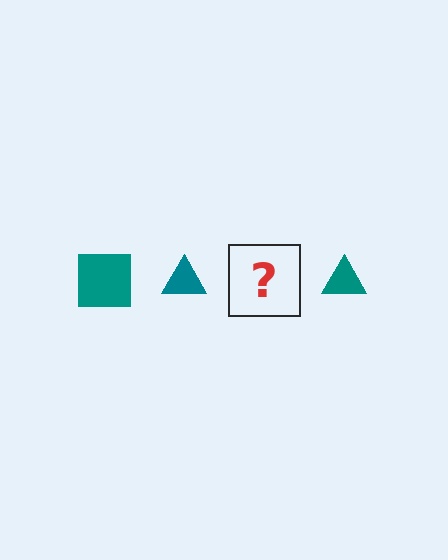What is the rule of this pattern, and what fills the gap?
The rule is that the pattern cycles through square, triangle shapes in teal. The gap should be filled with a teal square.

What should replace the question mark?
The question mark should be replaced with a teal square.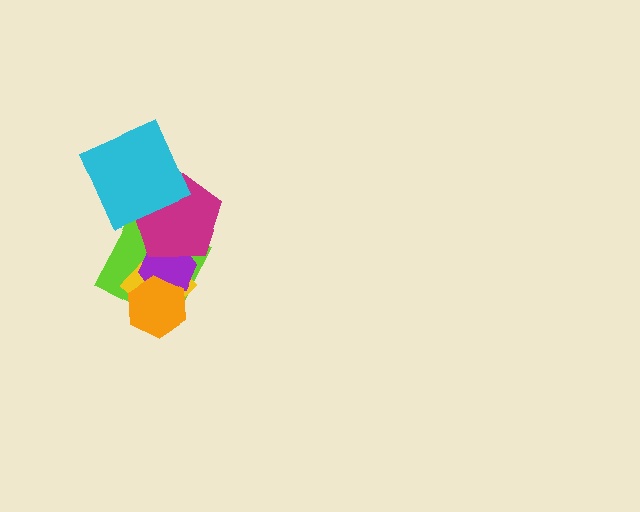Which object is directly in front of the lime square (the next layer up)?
The yellow diamond is directly in front of the lime square.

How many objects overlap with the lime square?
4 objects overlap with the lime square.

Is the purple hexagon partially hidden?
Yes, it is partially covered by another shape.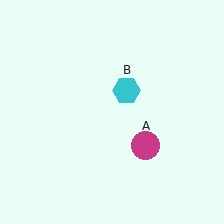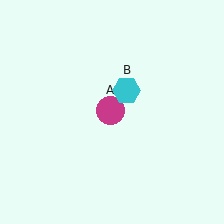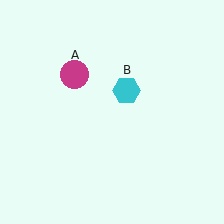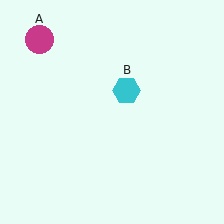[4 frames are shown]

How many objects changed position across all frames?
1 object changed position: magenta circle (object A).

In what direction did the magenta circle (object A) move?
The magenta circle (object A) moved up and to the left.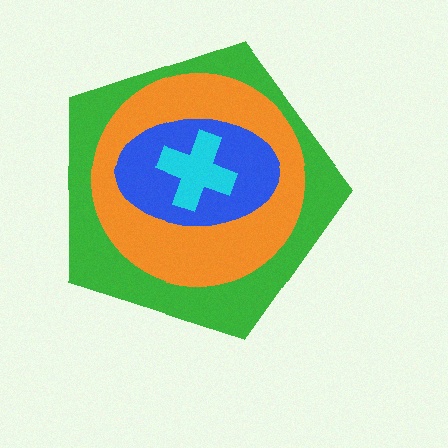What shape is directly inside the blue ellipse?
The cyan cross.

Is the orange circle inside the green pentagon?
Yes.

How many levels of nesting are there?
4.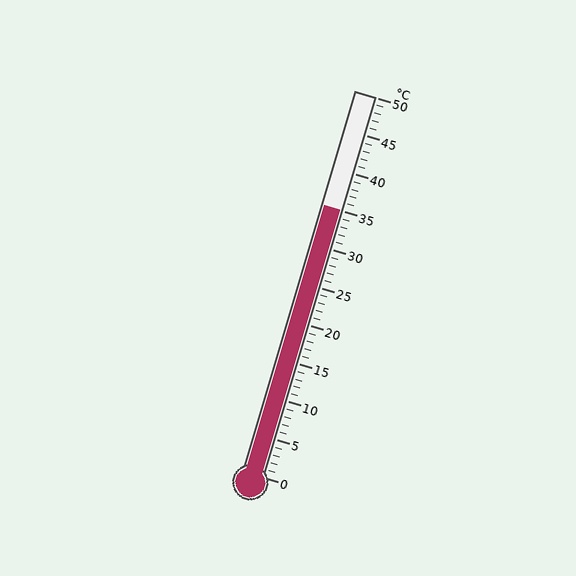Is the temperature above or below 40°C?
The temperature is below 40°C.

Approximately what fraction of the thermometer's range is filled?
The thermometer is filled to approximately 70% of its range.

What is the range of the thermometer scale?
The thermometer scale ranges from 0°C to 50°C.